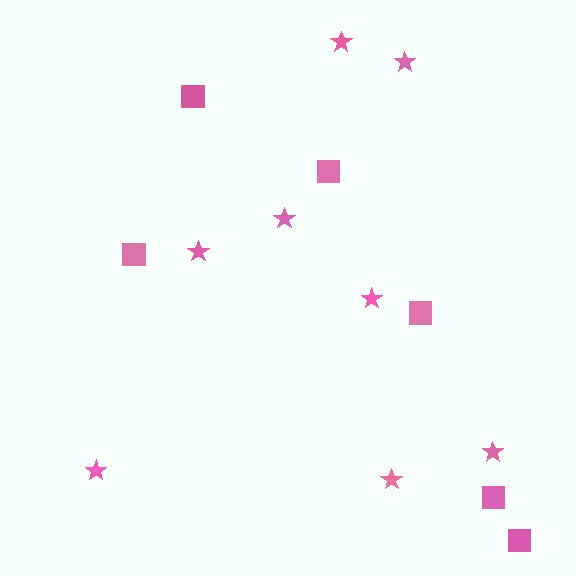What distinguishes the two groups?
There are 2 groups: one group of stars (8) and one group of squares (6).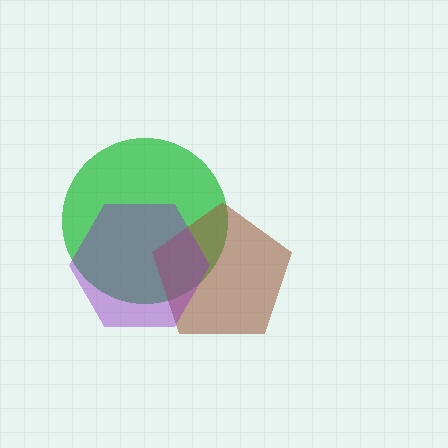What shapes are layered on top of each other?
The layered shapes are: a green circle, a brown pentagon, a purple hexagon.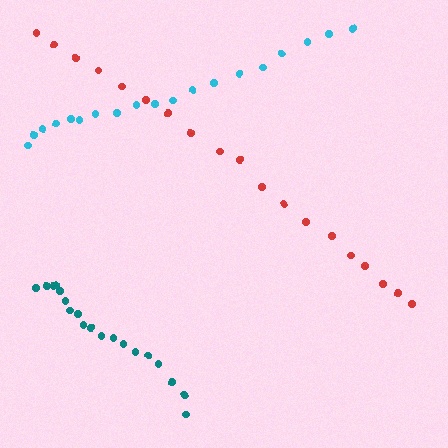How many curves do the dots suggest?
There are 3 distinct paths.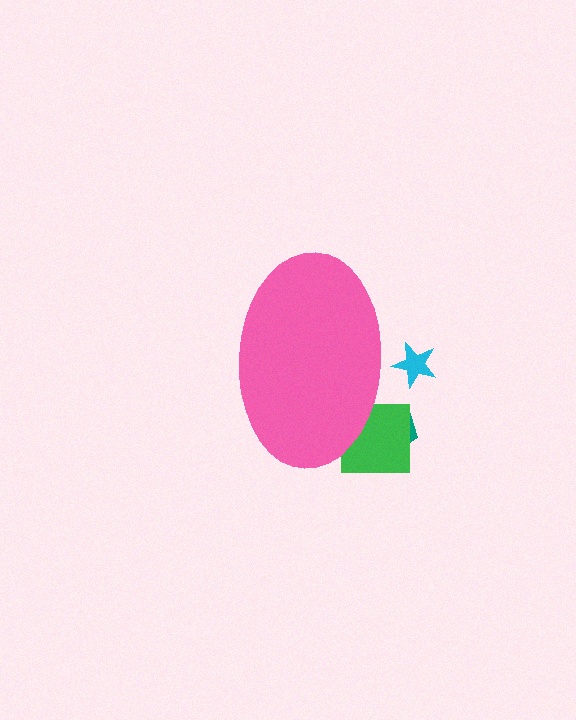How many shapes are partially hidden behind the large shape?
3 shapes are partially hidden.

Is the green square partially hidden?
Yes, the green square is partially hidden behind the pink ellipse.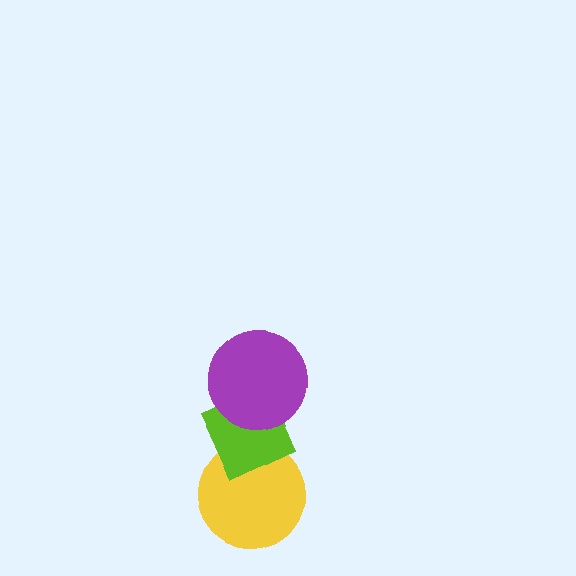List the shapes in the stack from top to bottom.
From top to bottom: the purple circle, the lime diamond, the yellow circle.